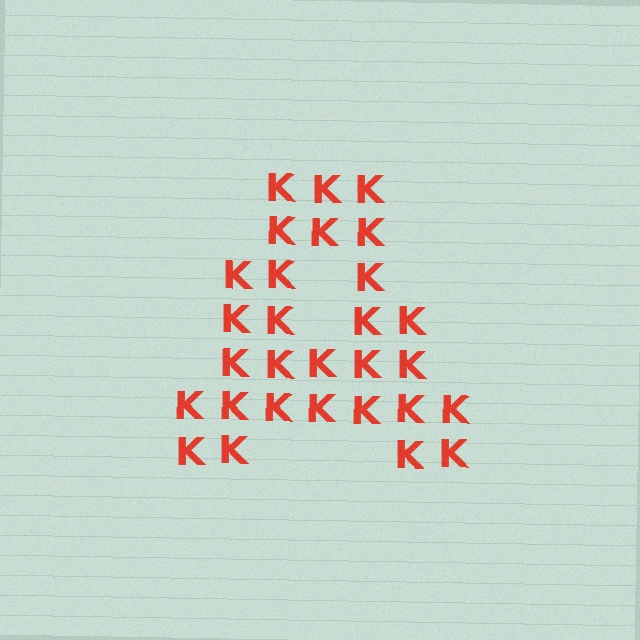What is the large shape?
The large shape is the letter A.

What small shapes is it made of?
It is made of small letter K's.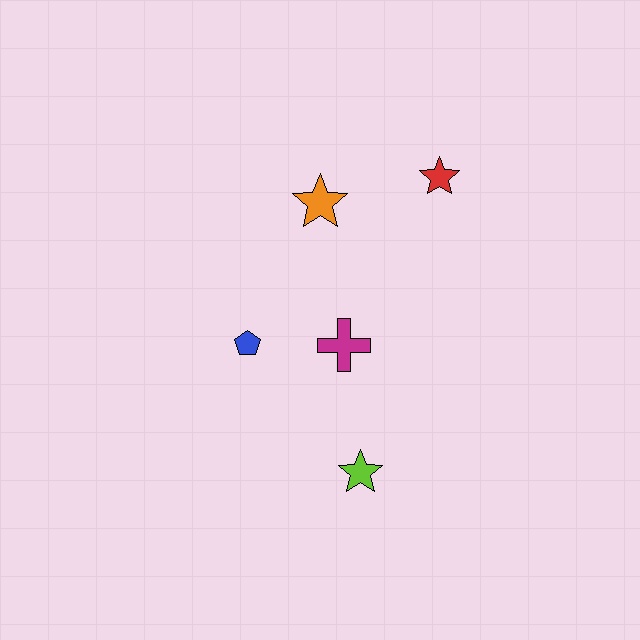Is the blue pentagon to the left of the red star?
Yes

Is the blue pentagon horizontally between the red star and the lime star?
No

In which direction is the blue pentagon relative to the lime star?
The blue pentagon is above the lime star.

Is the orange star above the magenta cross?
Yes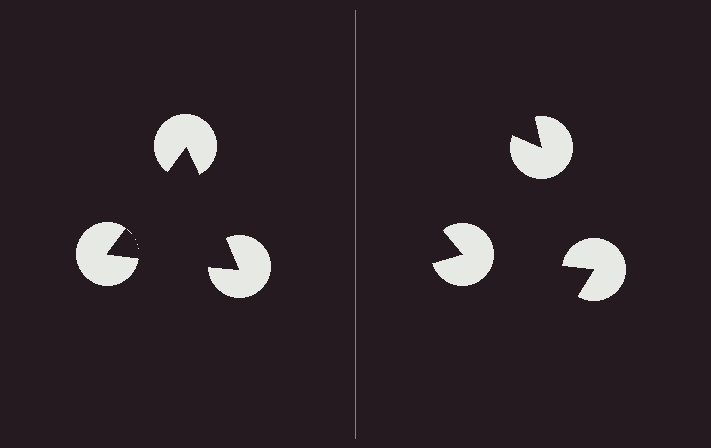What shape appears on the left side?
An illusory triangle.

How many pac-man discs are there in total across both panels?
6 — 3 on each side.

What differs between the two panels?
The pac-man discs are positioned identically on both sides; only the wedge orientations differ. On the left they align to a triangle; on the right they are misaligned.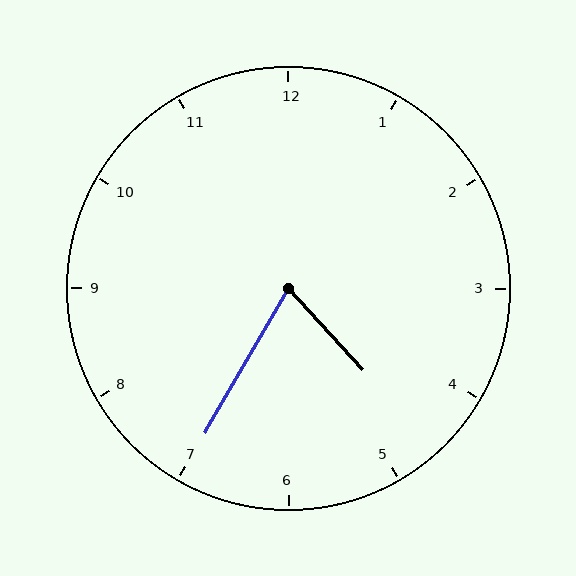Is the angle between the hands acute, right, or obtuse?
It is acute.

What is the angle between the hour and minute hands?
Approximately 72 degrees.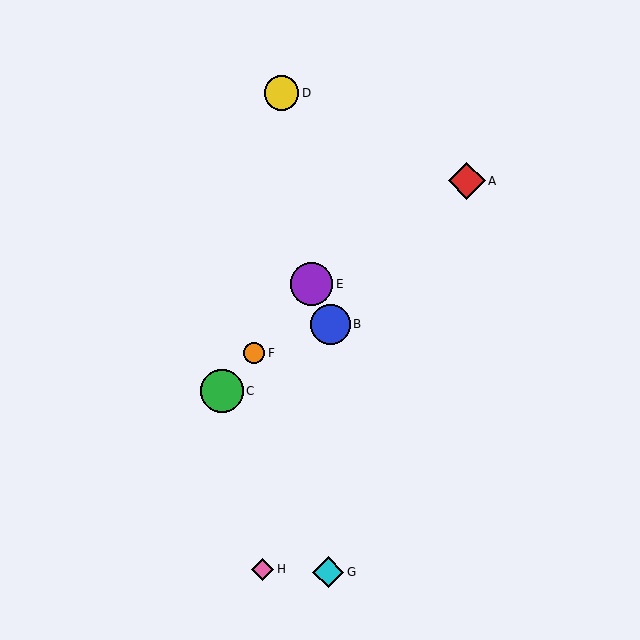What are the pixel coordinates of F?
Object F is at (254, 353).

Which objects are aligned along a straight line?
Objects C, E, F are aligned along a straight line.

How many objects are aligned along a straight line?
3 objects (C, E, F) are aligned along a straight line.